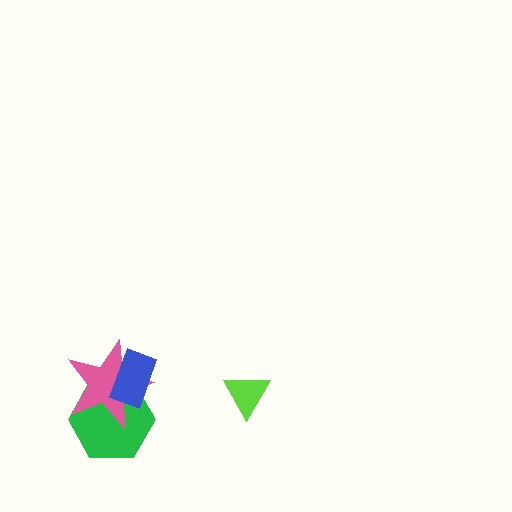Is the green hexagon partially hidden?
Yes, it is partially covered by another shape.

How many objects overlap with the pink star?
2 objects overlap with the pink star.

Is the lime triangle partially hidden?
No, no other shape covers it.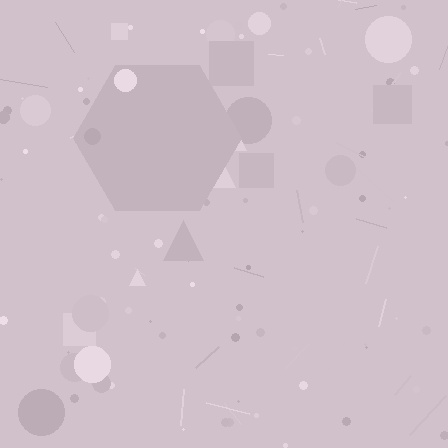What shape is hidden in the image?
A hexagon is hidden in the image.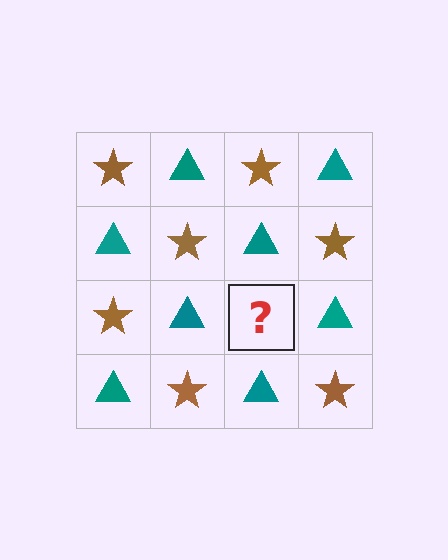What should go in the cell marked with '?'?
The missing cell should contain a brown star.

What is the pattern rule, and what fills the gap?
The rule is that it alternates brown star and teal triangle in a checkerboard pattern. The gap should be filled with a brown star.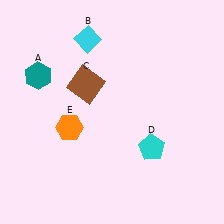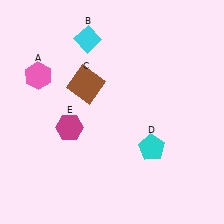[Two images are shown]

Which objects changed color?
A changed from teal to pink. E changed from orange to magenta.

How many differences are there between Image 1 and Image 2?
There are 2 differences between the two images.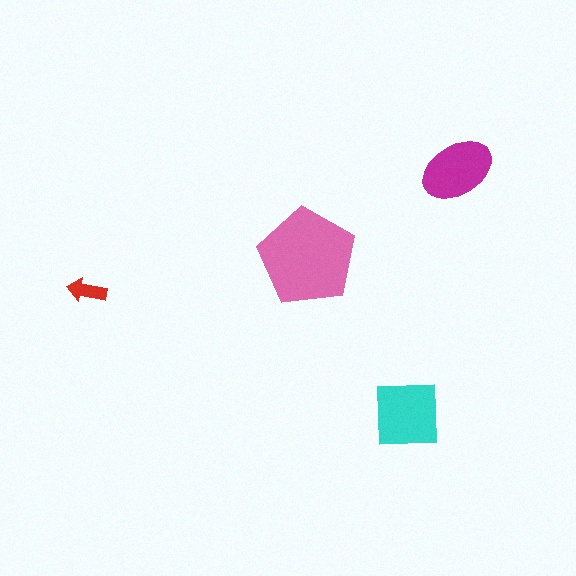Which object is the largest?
The pink pentagon.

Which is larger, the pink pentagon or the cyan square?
The pink pentagon.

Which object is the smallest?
The red arrow.